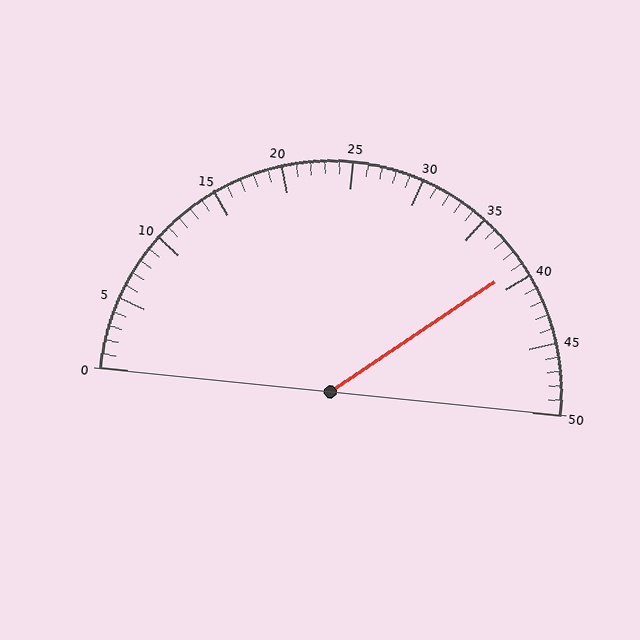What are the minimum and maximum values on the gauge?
The gauge ranges from 0 to 50.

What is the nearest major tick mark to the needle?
The nearest major tick mark is 40.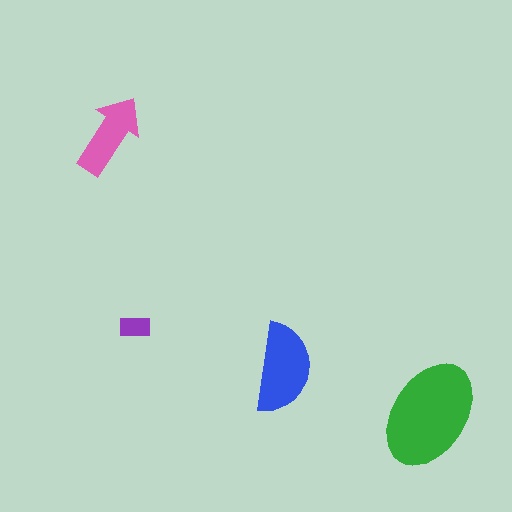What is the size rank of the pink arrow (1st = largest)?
3rd.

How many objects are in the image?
There are 4 objects in the image.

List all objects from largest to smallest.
The green ellipse, the blue semicircle, the pink arrow, the purple rectangle.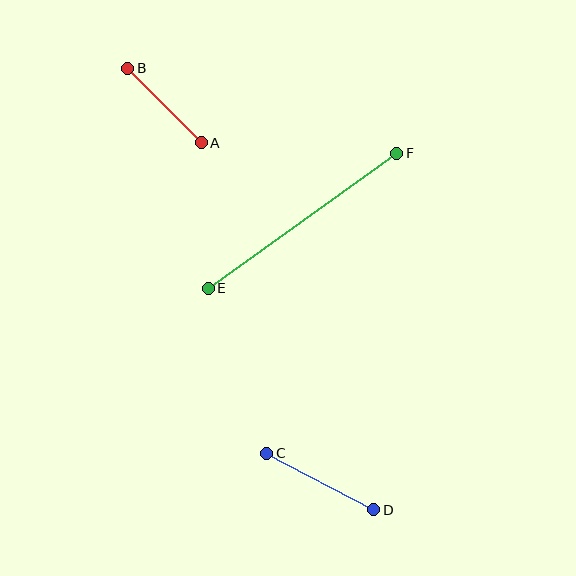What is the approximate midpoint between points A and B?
The midpoint is at approximately (164, 105) pixels.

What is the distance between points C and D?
The distance is approximately 121 pixels.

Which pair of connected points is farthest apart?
Points E and F are farthest apart.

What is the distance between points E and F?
The distance is approximately 232 pixels.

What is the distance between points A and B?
The distance is approximately 105 pixels.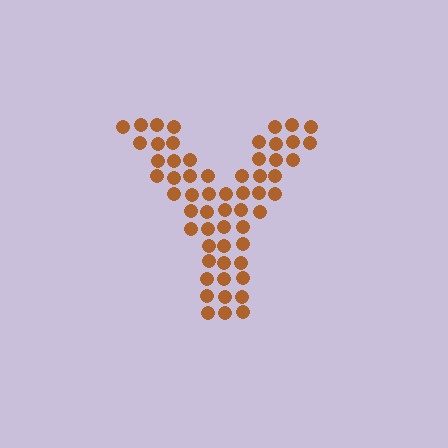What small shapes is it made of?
It is made of small circles.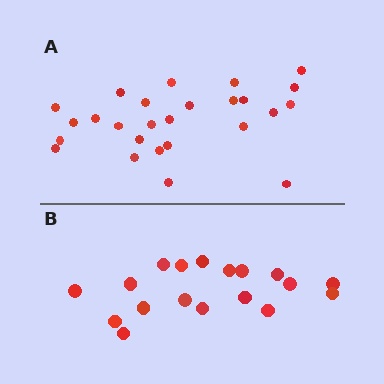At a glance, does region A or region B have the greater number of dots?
Region A (the top region) has more dots.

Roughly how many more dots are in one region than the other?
Region A has roughly 8 or so more dots than region B.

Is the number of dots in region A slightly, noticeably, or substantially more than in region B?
Region A has noticeably more, but not dramatically so. The ratio is roughly 1.4 to 1.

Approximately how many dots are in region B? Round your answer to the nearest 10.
About 20 dots. (The exact count is 18, which rounds to 20.)